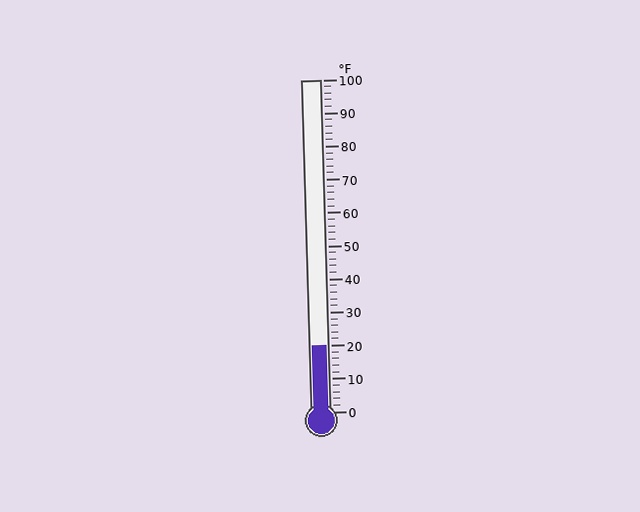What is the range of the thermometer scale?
The thermometer scale ranges from 0°F to 100°F.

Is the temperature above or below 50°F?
The temperature is below 50°F.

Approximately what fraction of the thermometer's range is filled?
The thermometer is filled to approximately 20% of its range.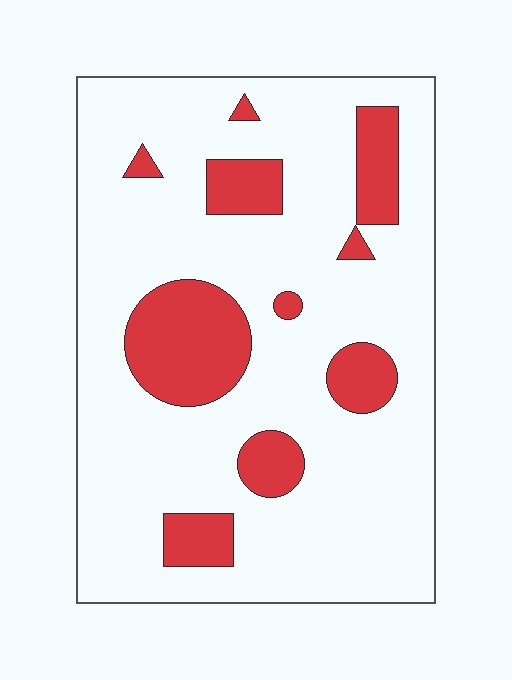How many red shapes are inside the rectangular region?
10.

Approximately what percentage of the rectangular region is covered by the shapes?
Approximately 20%.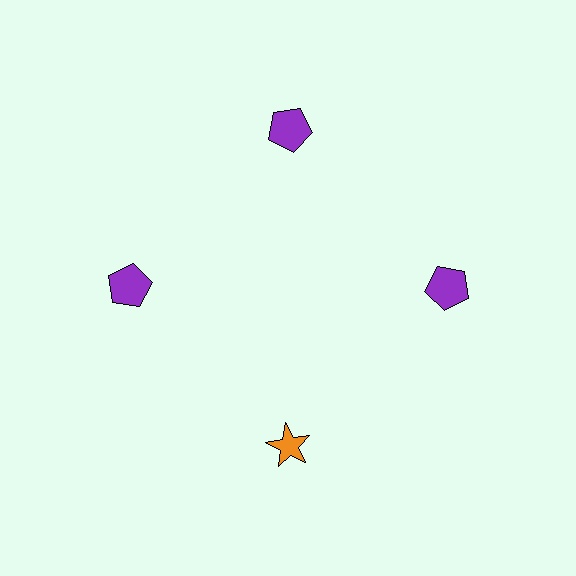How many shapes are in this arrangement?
There are 4 shapes arranged in a ring pattern.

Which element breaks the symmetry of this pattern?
The orange star at roughly the 6 o'clock position breaks the symmetry. All other shapes are purple pentagons.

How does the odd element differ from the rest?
It differs in both color (orange instead of purple) and shape (star instead of pentagon).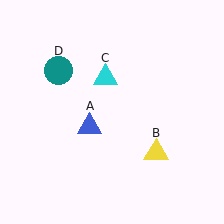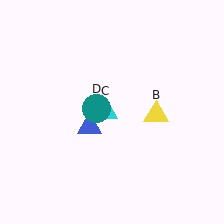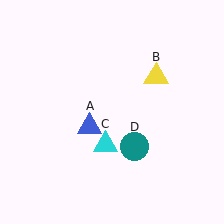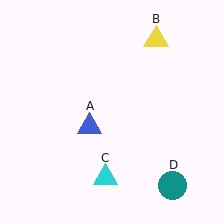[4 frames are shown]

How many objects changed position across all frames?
3 objects changed position: yellow triangle (object B), cyan triangle (object C), teal circle (object D).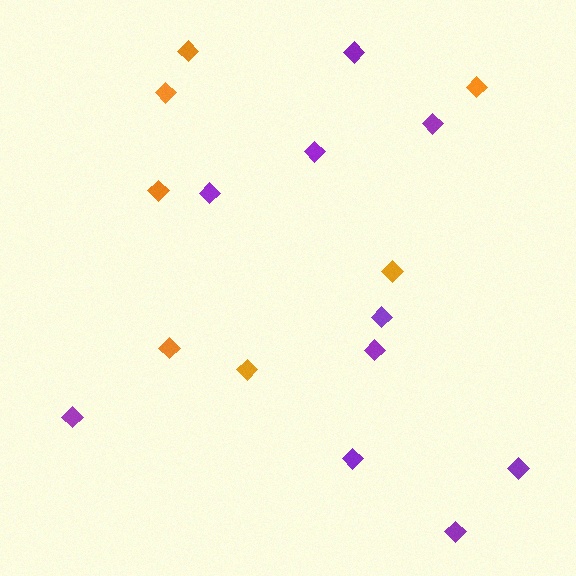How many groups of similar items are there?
There are 2 groups: one group of purple diamonds (10) and one group of orange diamonds (7).